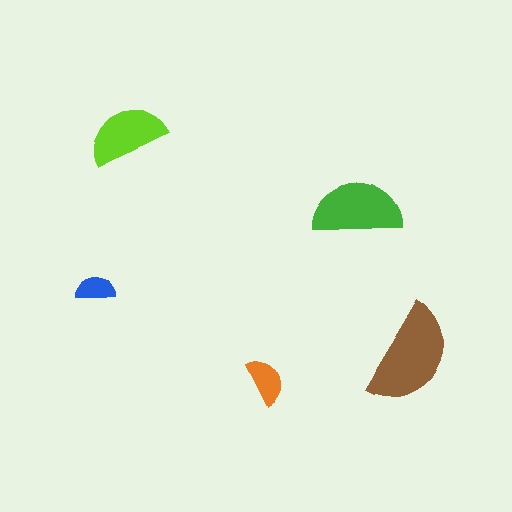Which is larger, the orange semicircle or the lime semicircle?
The lime one.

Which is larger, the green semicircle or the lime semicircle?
The green one.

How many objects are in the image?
There are 5 objects in the image.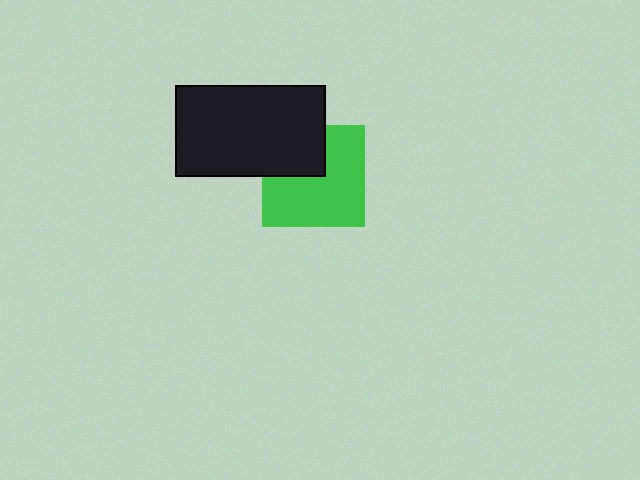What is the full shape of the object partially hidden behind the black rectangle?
The partially hidden object is a green square.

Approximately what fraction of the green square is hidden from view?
Roughly 31% of the green square is hidden behind the black rectangle.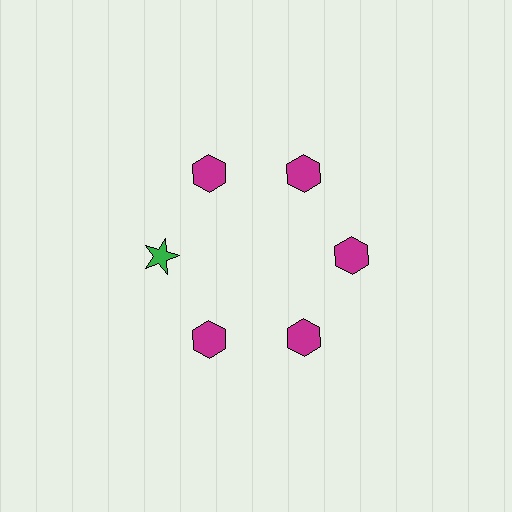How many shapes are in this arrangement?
There are 6 shapes arranged in a ring pattern.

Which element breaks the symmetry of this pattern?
The green star at roughly the 9 o'clock position breaks the symmetry. All other shapes are magenta hexagons.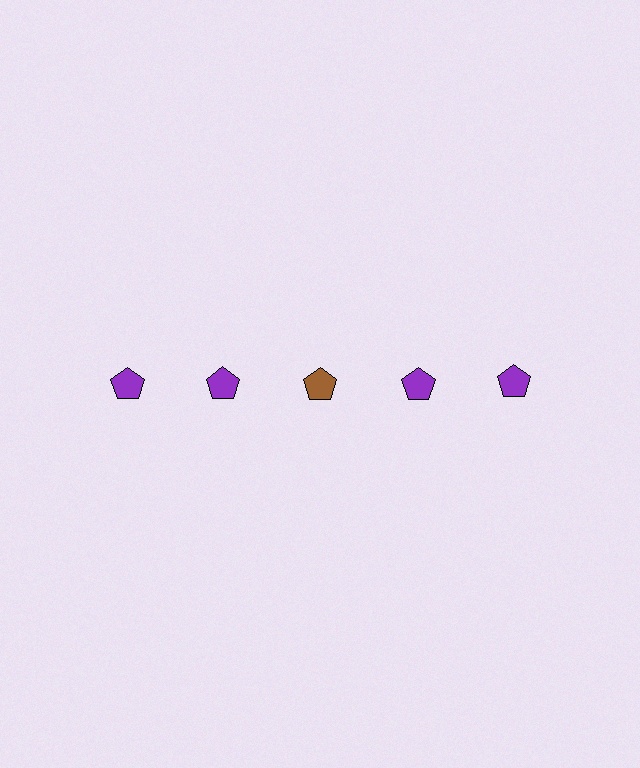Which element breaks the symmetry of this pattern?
The brown pentagon in the top row, center column breaks the symmetry. All other shapes are purple pentagons.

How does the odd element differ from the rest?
It has a different color: brown instead of purple.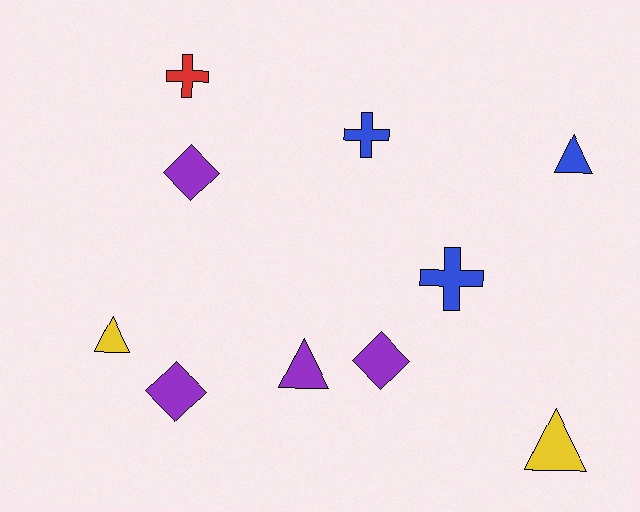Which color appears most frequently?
Purple, with 4 objects.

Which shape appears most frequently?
Triangle, with 4 objects.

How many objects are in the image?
There are 10 objects.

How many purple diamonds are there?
There are 3 purple diamonds.